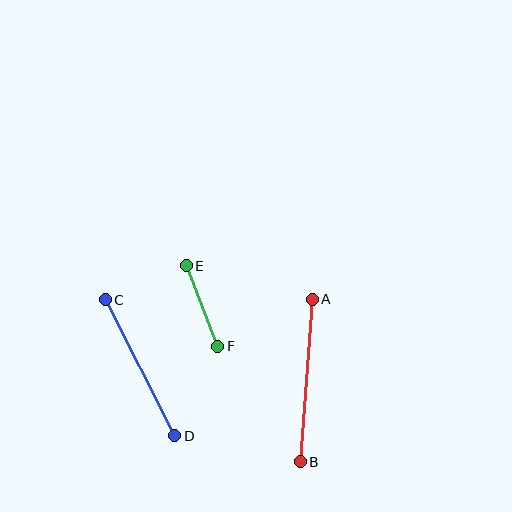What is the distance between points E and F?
The distance is approximately 87 pixels.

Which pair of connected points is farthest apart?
Points A and B are farthest apart.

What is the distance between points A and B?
The distance is approximately 163 pixels.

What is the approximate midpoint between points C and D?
The midpoint is at approximately (140, 368) pixels.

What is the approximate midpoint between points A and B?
The midpoint is at approximately (306, 380) pixels.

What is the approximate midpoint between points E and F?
The midpoint is at approximately (202, 306) pixels.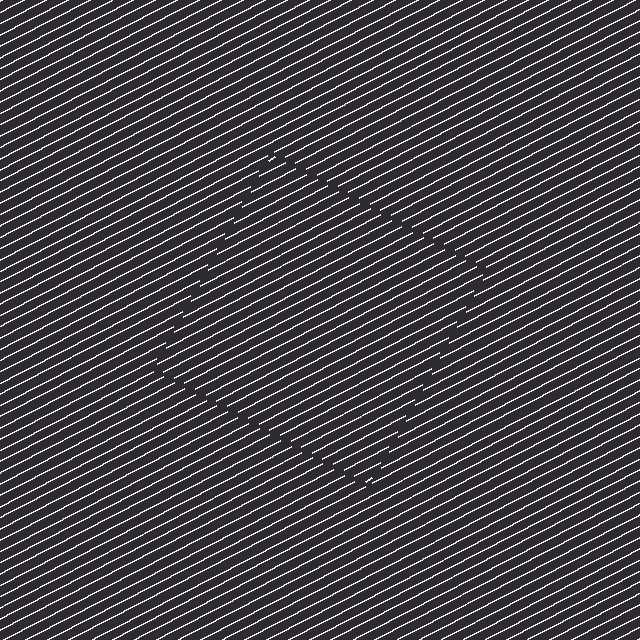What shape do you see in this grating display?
An illusory square. The interior of the shape contains the same grating, shifted by half a period — the contour is defined by the phase discontinuity where line-ends from the inner and outer gratings abut.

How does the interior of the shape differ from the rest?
The interior of the shape contains the same grating, shifted by half a period — the contour is defined by the phase discontinuity where line-ends from the inner and outer gratings abut.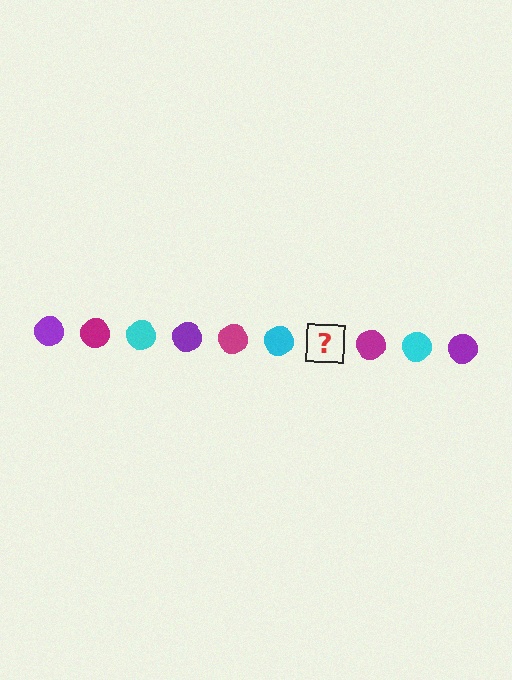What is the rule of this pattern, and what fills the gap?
The rule is that the pattern cycles through purple, magenta, cyan circles. The gap should be filled with a purple circle.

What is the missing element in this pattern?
The missing element is a purple circle.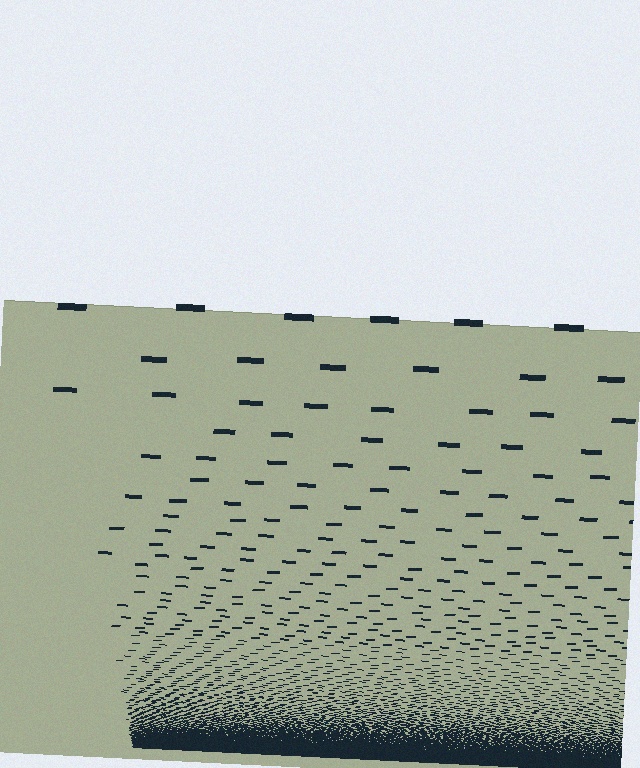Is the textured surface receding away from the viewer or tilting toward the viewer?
The surface appears to tilt toward the viewer. Texture elements get larger and sparser toward the top.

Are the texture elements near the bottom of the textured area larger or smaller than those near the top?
Smaller. The gradient is inverted — elements near the bottom are smaller and denser.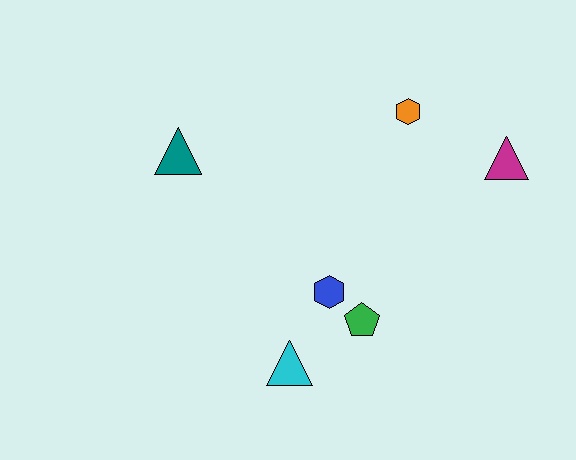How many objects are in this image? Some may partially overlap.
There are 6 objects.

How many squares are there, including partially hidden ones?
There are no squares.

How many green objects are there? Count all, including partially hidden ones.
There is 1 green object.